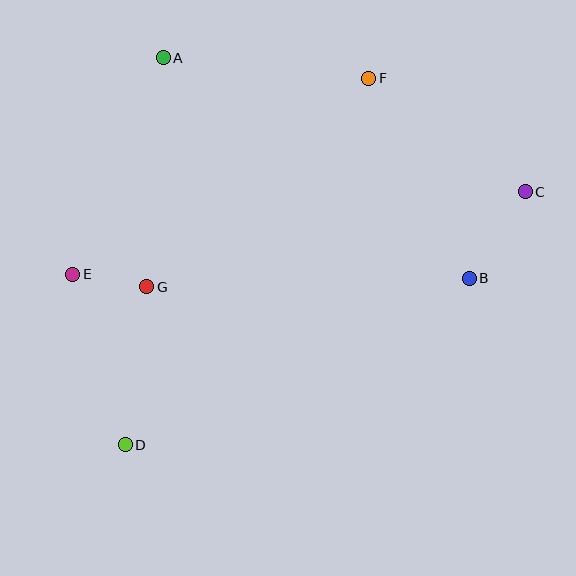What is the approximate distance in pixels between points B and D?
The distance between B and D is approximately 382 pixels.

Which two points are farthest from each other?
Points C and D are farthest from each other.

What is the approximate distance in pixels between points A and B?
The distance between A and B is approximately 377 pixels.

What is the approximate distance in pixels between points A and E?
The distance between A and E is approximately 234 pixels.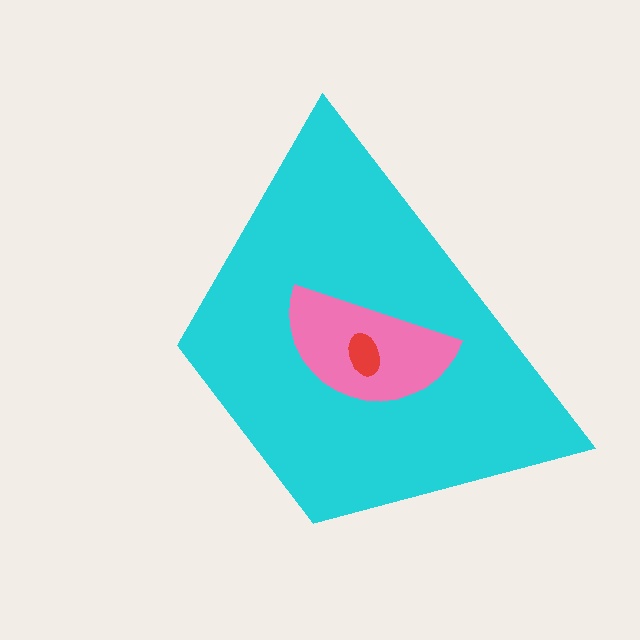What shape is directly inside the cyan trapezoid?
The pink semicircle.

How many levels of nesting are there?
3.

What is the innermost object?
The red ellipse.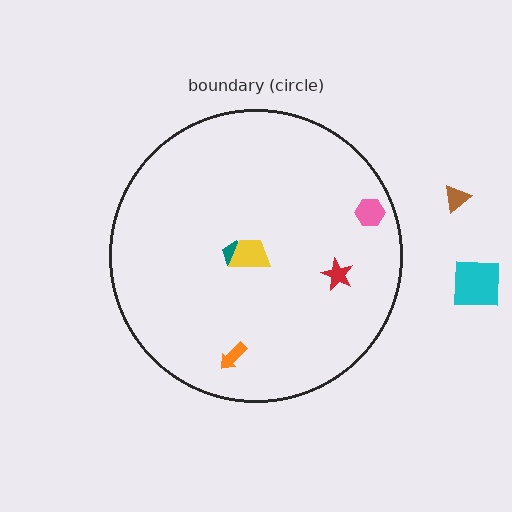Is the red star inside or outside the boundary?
Inside.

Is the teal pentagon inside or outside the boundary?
Inside.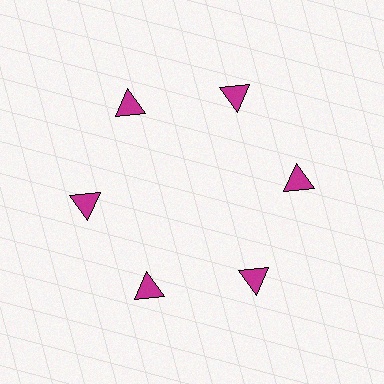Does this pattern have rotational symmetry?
Yes, this pattern has 6-fold rotational symmetry. It looks the same after rotating 60 degrees around the center.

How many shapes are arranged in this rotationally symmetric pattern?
There are 6 shapes, arranged in 6 groups of 1.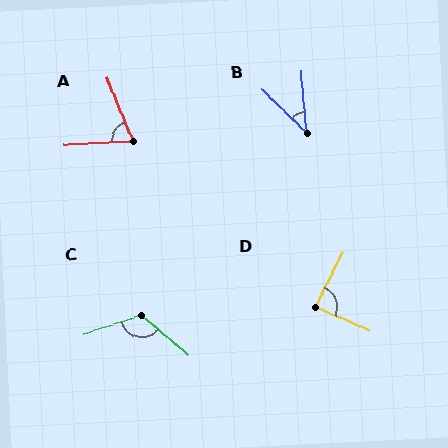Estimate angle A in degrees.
Approximately 70 degrees.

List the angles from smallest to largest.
B (41°), A (70°), D (87°), C (121°).